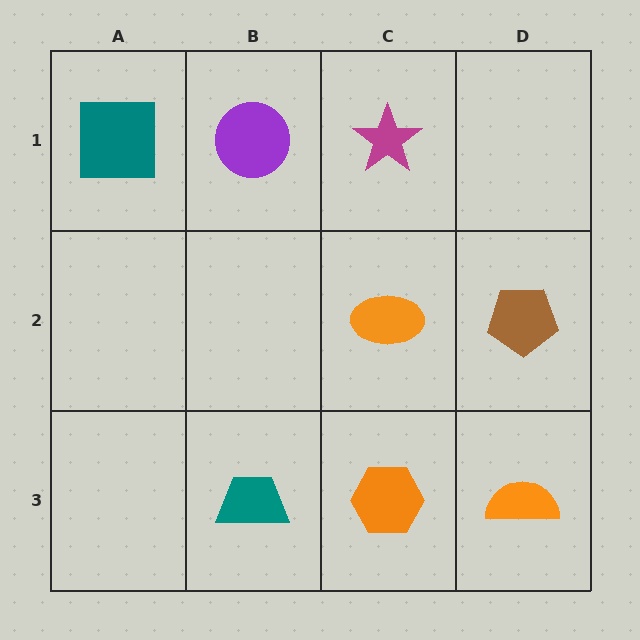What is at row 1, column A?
A teal square.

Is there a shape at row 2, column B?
No, that cell is empty.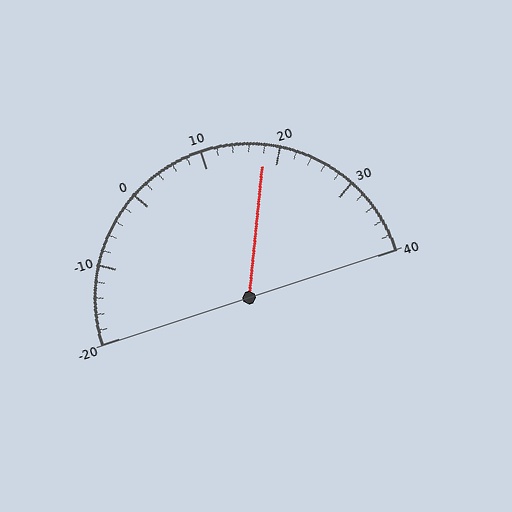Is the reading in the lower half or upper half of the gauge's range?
The reading is in the upper half of the range (-20 to 40).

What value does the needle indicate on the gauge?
The needle indicates approximately 18.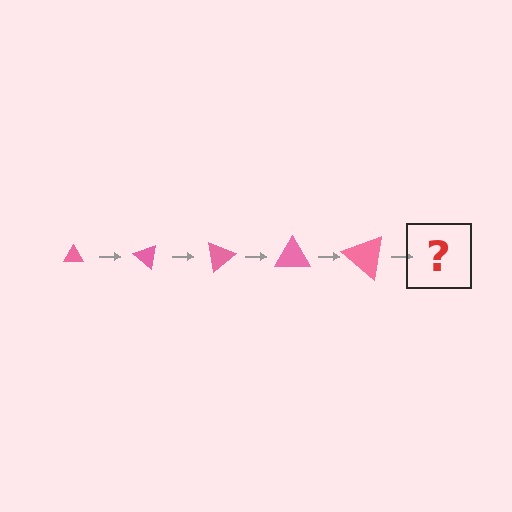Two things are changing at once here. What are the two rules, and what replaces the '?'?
The two rules are that the triangle grows larger each step and it rotates 40 degrees each step. The '?' should be a triangle, larger than the previous one and rotated 200 degrees from the start.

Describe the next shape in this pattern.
It should be a triangle, larger than the previous one and rotated 200 degrees from the start.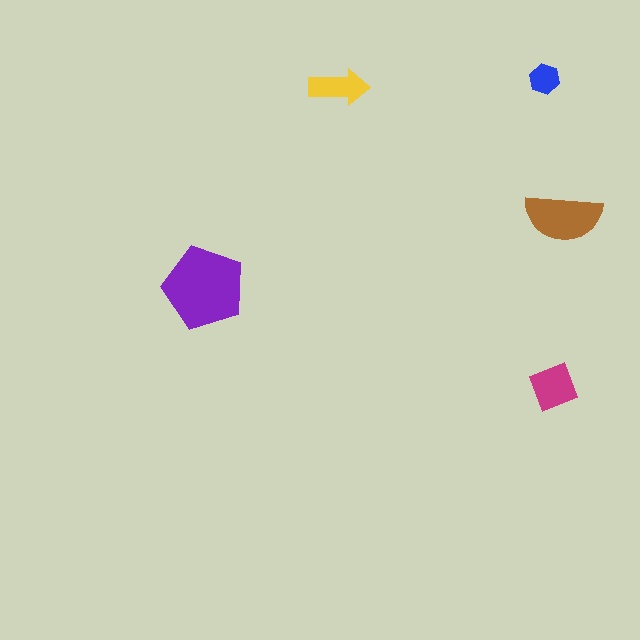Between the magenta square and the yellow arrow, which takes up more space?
The magenta square.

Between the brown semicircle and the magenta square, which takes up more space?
The brown semicircle.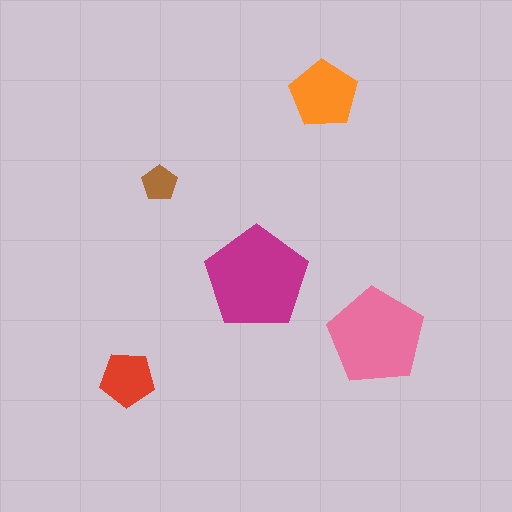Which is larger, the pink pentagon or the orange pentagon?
The pink one.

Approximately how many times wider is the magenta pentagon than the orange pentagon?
About 1.5 times wider.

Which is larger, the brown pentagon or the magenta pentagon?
The magenta one.